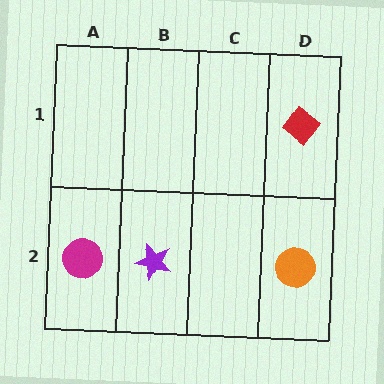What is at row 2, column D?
An orange circle.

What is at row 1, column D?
A red diamond.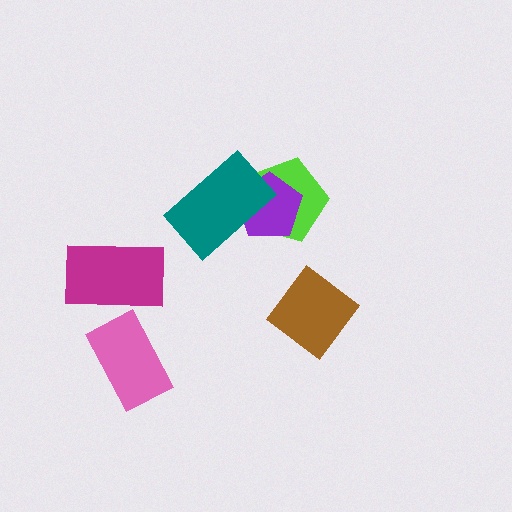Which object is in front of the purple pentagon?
The teal rectangle is in front of the purple pentagon.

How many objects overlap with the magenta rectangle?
0 objects overlap with the magenta rectangle.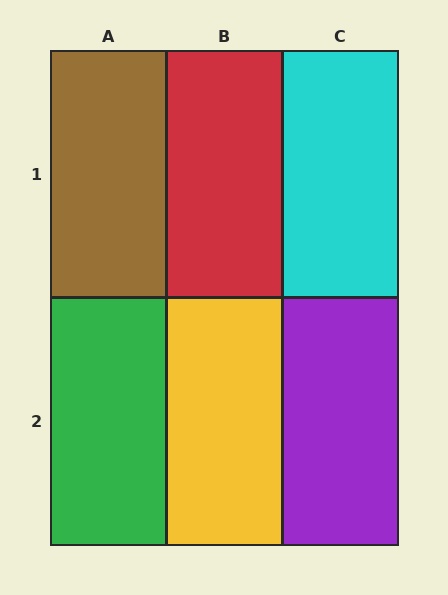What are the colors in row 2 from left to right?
Green, yellow, purple.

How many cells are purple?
1 cell is purple.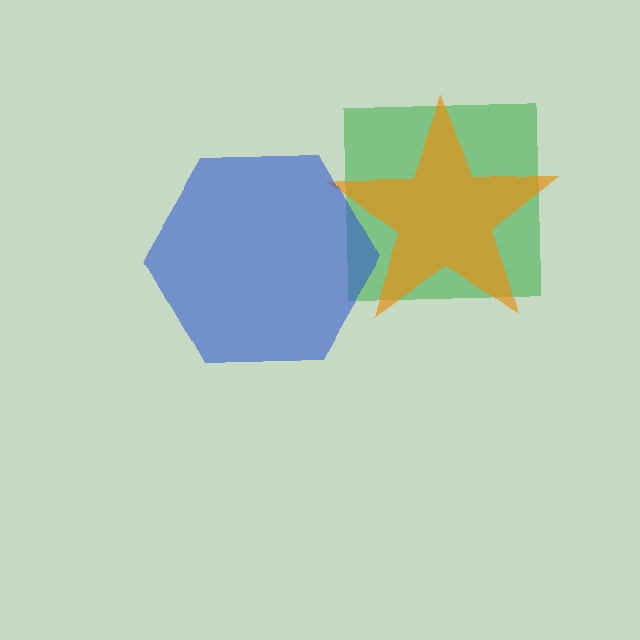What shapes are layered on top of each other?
The layered shapes are: a green square, an orange star, a blue hexagon.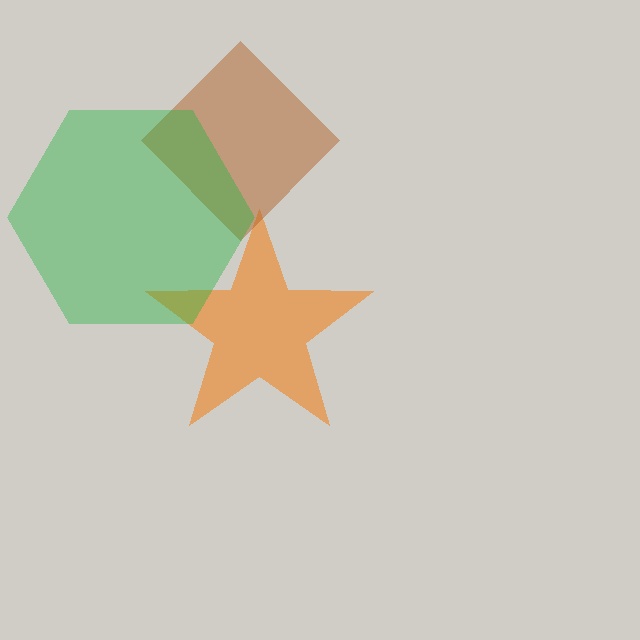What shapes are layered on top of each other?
The layered shapes are: an orange star, a brown diamond, a green hexagon.